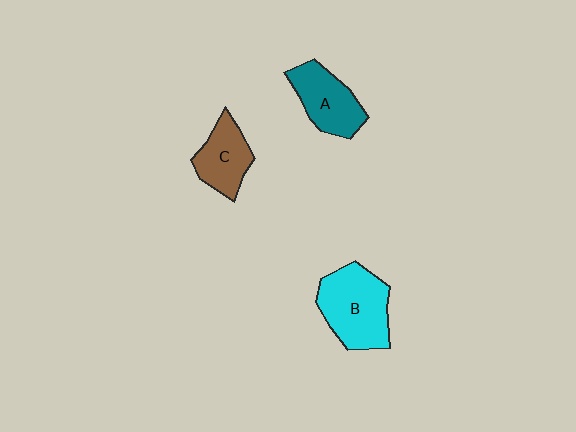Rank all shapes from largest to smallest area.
From largest to smallest: B (cyan), A (teal), C (brown).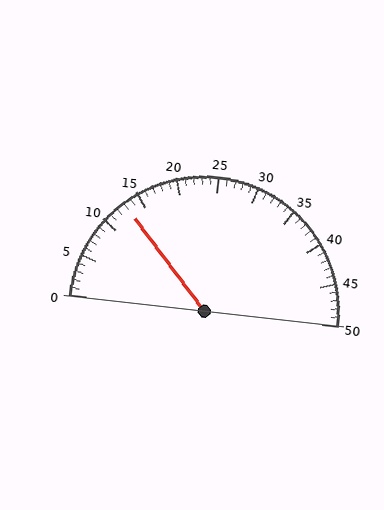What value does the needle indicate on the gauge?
The needle indicates approximately 13.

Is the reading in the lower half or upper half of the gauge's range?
The reading is in the lower half of the range (0 to 50).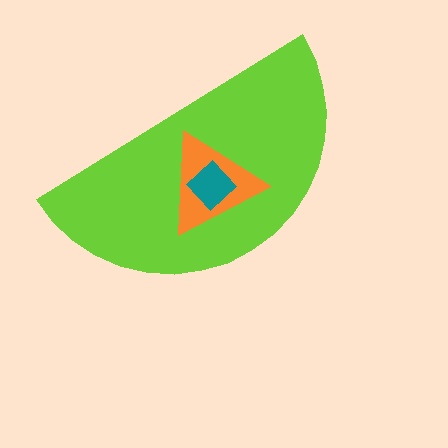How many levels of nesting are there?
3.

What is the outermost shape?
The lime semicircle.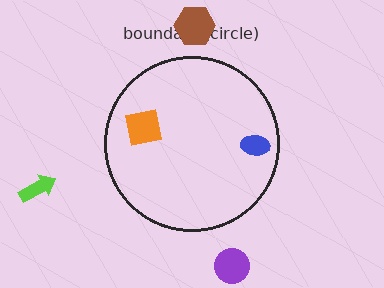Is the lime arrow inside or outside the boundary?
Outside.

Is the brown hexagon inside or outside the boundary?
Outside.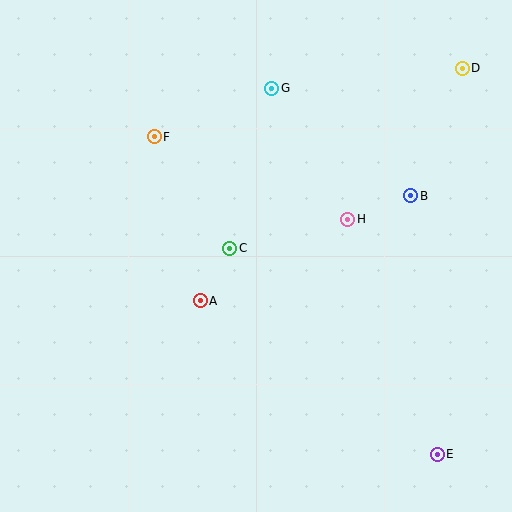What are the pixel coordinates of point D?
Point D is at (462, 68).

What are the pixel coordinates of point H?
Point H is at (348, 219).